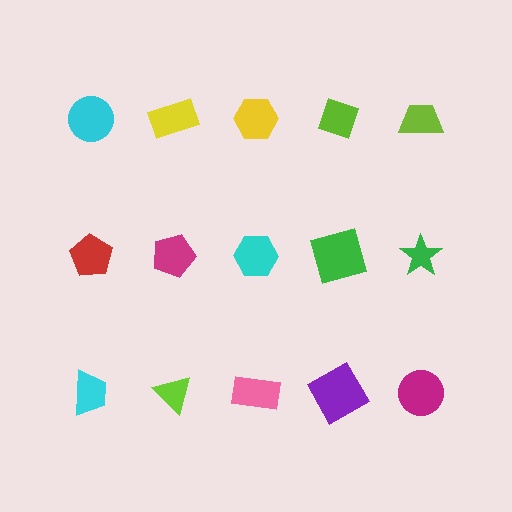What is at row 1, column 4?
A lime diamond.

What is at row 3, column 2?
A lime triangle.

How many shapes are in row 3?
5 shapes.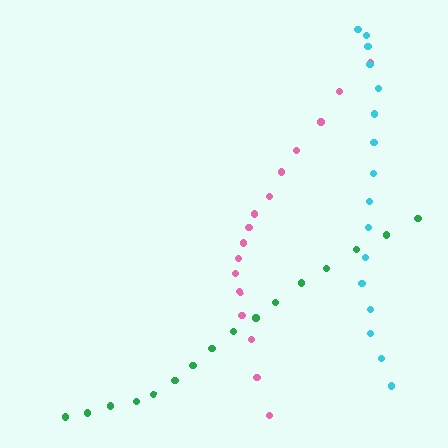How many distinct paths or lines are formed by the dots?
There are 3 distinct paths.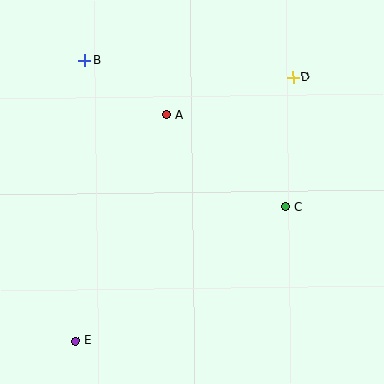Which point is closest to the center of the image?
Point A at (167, 115) is closest to the center.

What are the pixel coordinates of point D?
Point D is at (293, 77).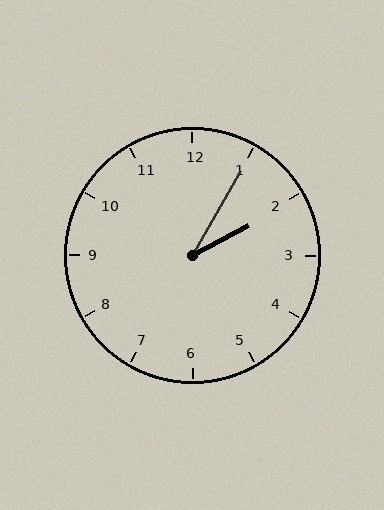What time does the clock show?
2:05.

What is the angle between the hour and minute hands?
Approximately 32 degrees.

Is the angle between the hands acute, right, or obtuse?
It is acute.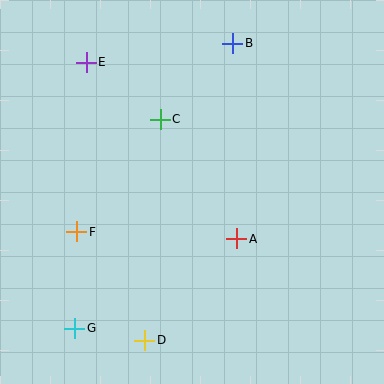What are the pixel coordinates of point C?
Point C is at (160, 119).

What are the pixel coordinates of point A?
Point A is at (237, 239).